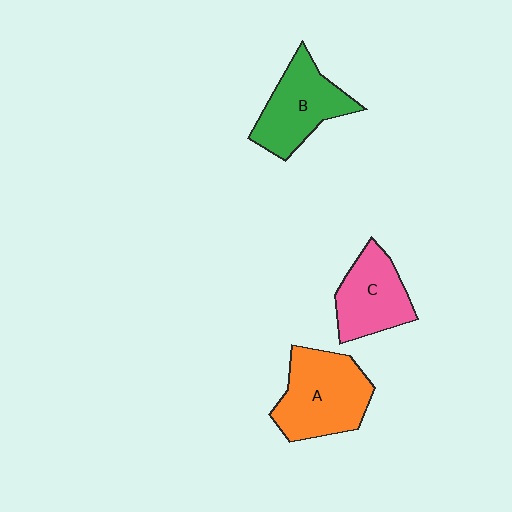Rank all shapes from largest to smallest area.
From largest to smallest: A (orange), B (green), C (pink).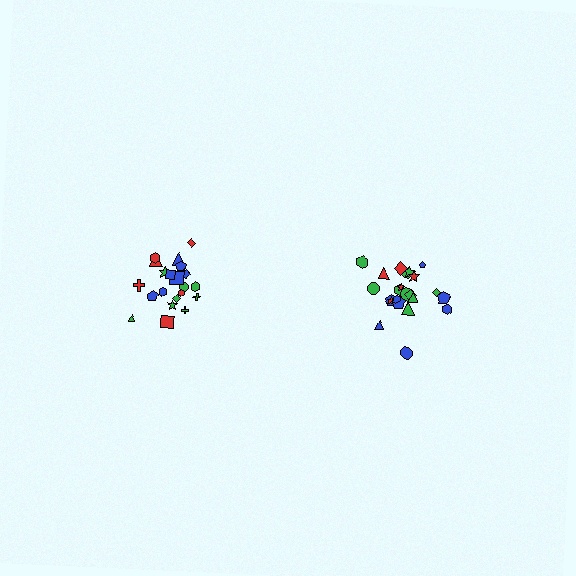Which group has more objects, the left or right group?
The right group.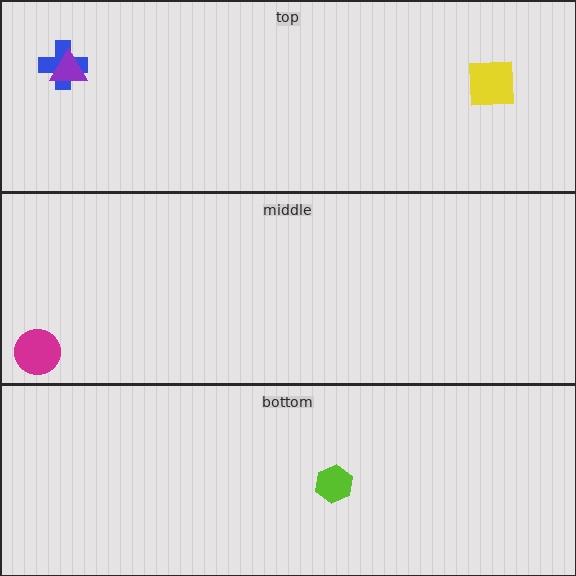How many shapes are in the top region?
3.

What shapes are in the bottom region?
The lime hexagon.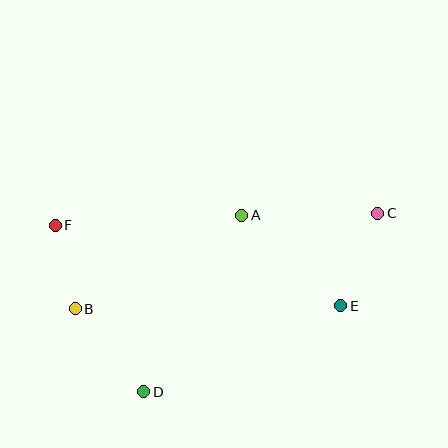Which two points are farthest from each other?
Points C and F are farthest from each other.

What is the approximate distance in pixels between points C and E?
The distance between C and E is approximately 100 pixels.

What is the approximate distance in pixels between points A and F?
The distance between A and F is approximately 187 pixels.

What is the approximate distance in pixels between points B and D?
The distance between B and D is approximately 107 pixels.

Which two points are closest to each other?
Points B and F are closest to each other.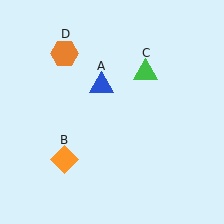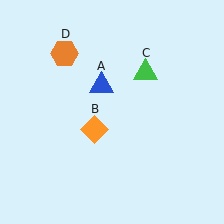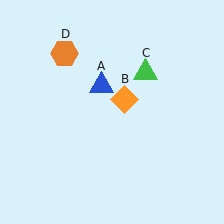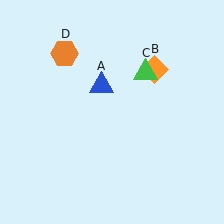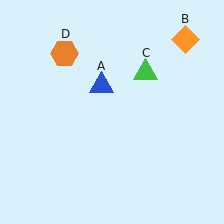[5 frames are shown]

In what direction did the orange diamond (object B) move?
The orange diamond (object B) moved up and to the right.